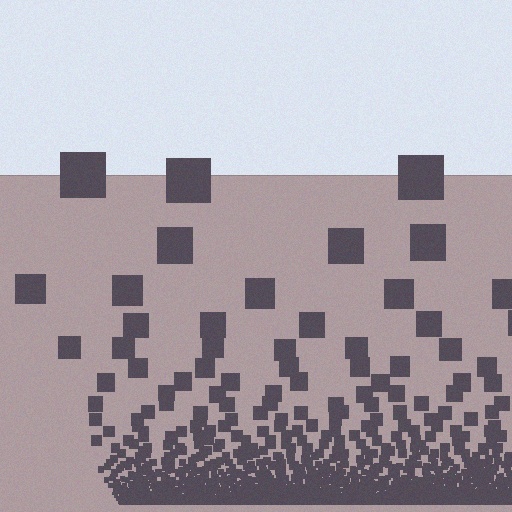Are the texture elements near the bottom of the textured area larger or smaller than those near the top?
Smaller. The gradient is inverted — elements near the bottom are smaller and denser.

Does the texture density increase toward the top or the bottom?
Density increases toward the bottom.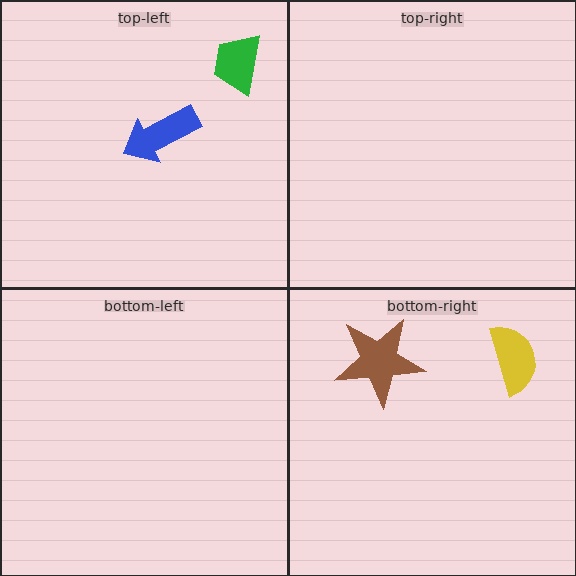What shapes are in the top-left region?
The blue arrow, the green trapezoid.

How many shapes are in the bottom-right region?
2.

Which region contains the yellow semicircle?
The bottom-right region.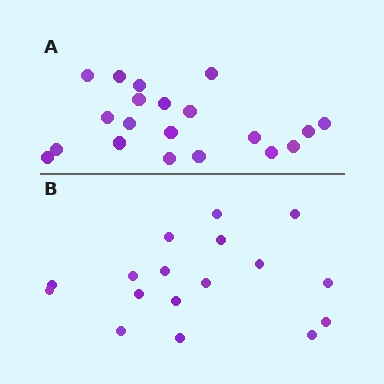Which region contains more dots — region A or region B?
Region A (the top region) has more dots.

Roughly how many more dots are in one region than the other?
Region A has just a few more — roughly 2 or 3 more dots than region B.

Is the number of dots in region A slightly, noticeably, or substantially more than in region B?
Region A has only slightly more — the two regions are fairly close. The ratio is roughly 1.2 to 1.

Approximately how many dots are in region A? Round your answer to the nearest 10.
About 20 dots.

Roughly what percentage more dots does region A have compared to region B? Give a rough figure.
About 20% more.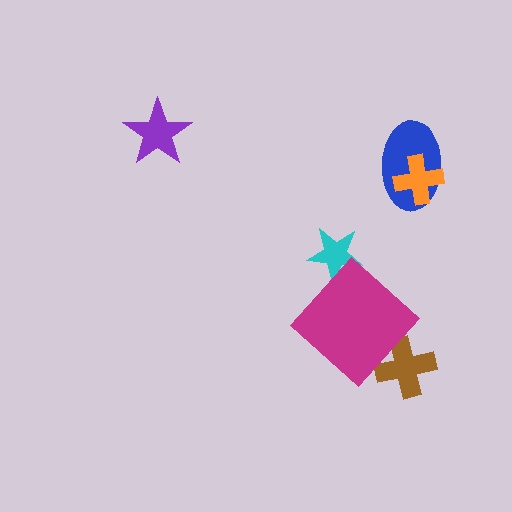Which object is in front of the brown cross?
The magenta diamond is in front of the brown cross.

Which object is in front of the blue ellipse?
The orange cross is in front of the blue ellipse.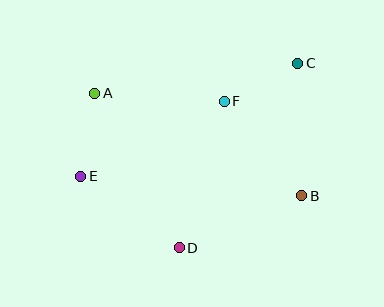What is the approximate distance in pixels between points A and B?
The distance between A and B is approximately 231 pixels.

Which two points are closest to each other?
Points C and F are closest to each other.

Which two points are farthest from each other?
Points C and E are farthest from each other.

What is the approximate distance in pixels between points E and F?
The distance between E and F is approximately 162 pixels.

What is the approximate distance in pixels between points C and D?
The distance between C and D is approximately 219 pixels.